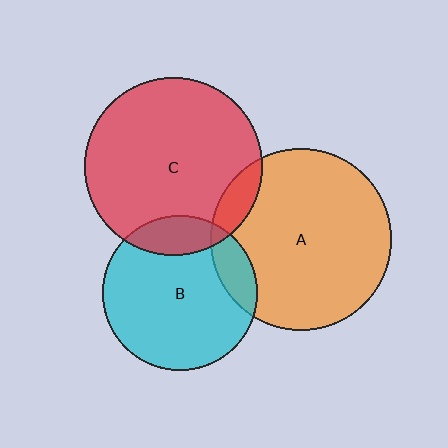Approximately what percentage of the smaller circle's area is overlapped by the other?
Approximately 15%.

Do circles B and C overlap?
Yes.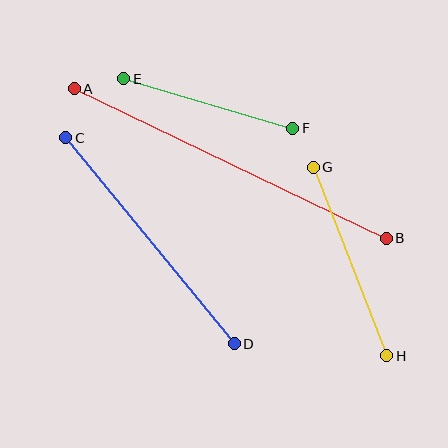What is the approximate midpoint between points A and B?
The midpoint is at approximately (230, 163) pixels.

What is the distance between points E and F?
The distance is approximately 176 pixels.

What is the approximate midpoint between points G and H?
The midpoint is at approximately (350, 262) pixels.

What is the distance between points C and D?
The distance is approximately 266 pixels.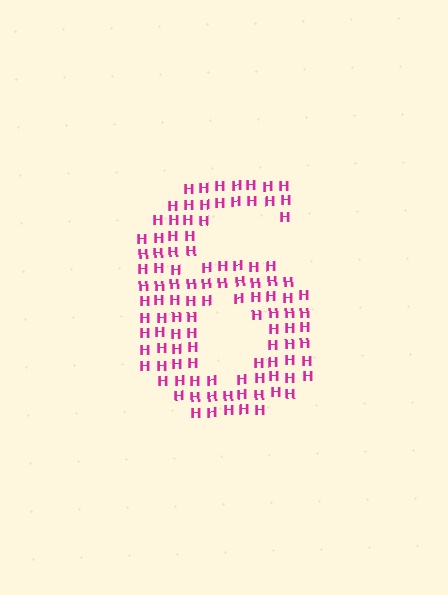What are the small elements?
The small elements are letter H's.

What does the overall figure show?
The overall figure shows the digit 6.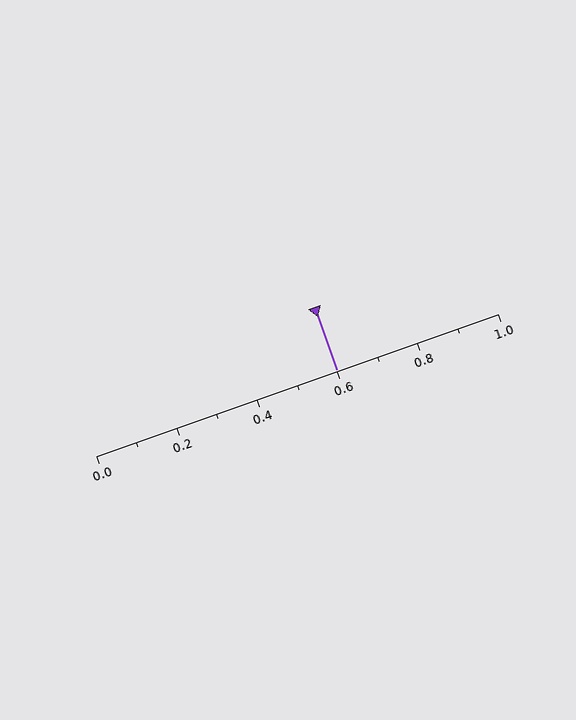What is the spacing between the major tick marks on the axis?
The major ticks are spaced 0.2 apart.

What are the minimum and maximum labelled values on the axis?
The axis runs from 0.0 to 1.0.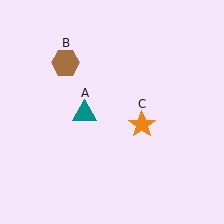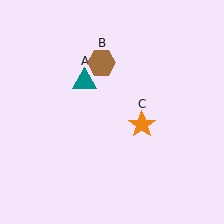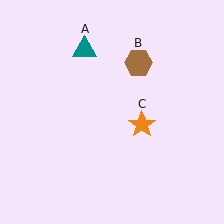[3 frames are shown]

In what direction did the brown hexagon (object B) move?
The brown hexagon (object B) moved right.